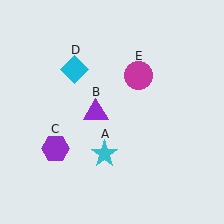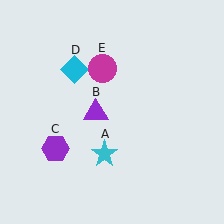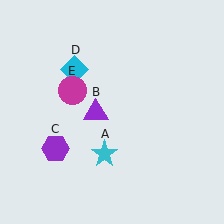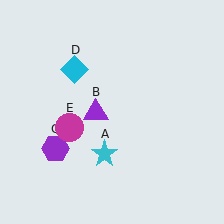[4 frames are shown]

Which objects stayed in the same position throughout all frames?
Cyan star (object A) and purple triangle (object B) and purple hexagon (object C) and cyan diamond (object D) remained stationary.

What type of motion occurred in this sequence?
The magenta circle (object E) rotated counterclockwise around the center of the scene.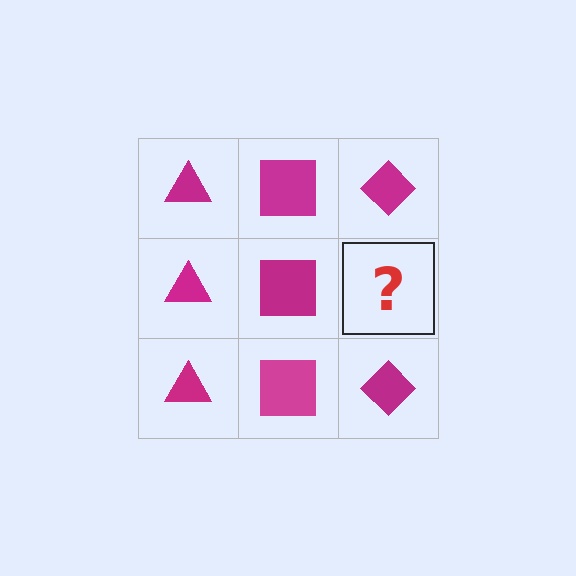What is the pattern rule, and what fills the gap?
The rule is that each column has a consistent shape. The gap should be filled with a magenta diamond.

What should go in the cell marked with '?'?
The missing cell should contain a magenta diamond.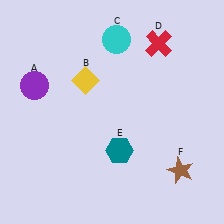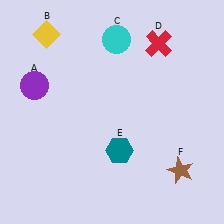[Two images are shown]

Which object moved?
The yellow diamond (B) moved up.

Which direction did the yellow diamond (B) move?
The yellow diamond (B) moved up.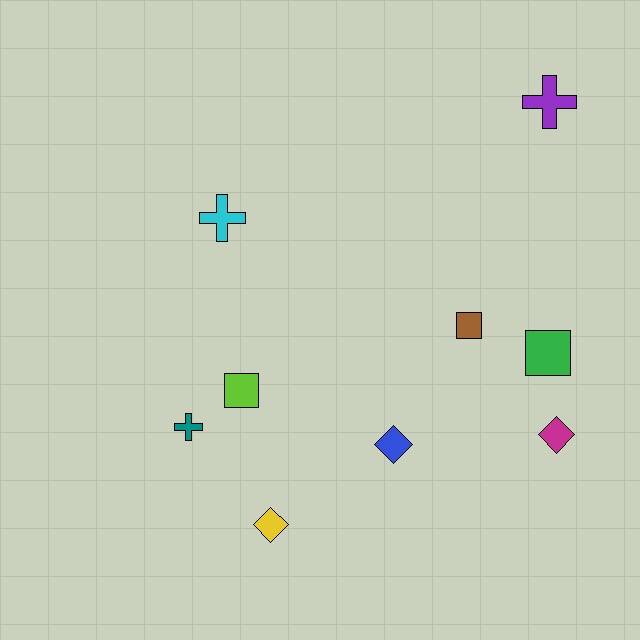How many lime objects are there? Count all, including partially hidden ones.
There is 1 lime object.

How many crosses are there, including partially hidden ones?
There are 3 crosses.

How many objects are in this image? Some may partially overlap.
There are 9 objects.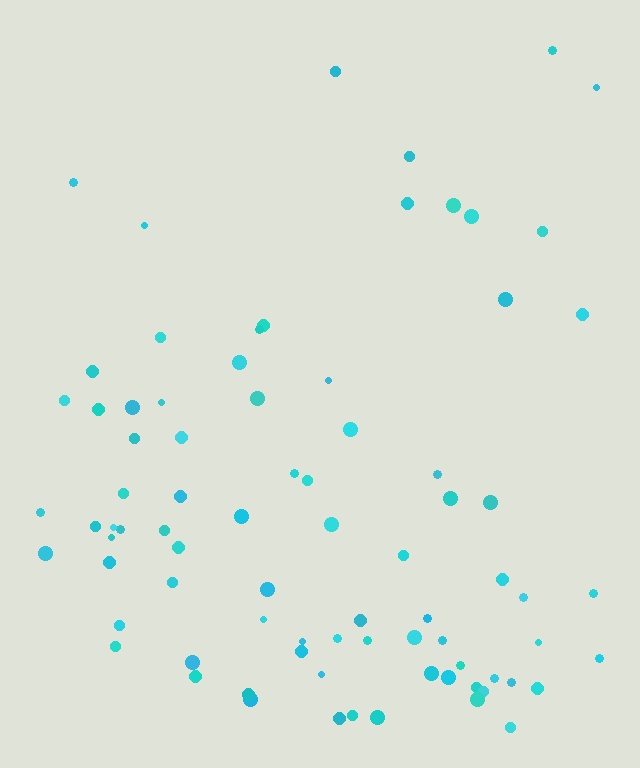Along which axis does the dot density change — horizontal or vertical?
Vertical.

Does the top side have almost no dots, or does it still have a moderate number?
Still a moderate number, just noticeably fewer than the bottom.